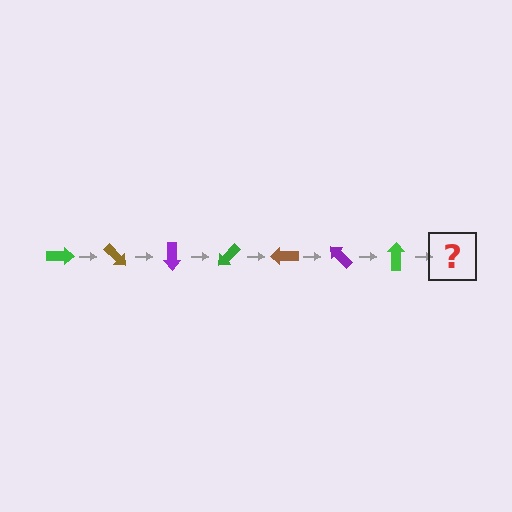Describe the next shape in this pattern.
It should be a brown arrow, rotated 315 degrees from the start.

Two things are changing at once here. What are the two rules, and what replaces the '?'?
The two rules are that it rotates 45 degrees each step and the color cycles through green, brown, and purple. The '?' should be a brown arrow, rotated 315 degrees from the start.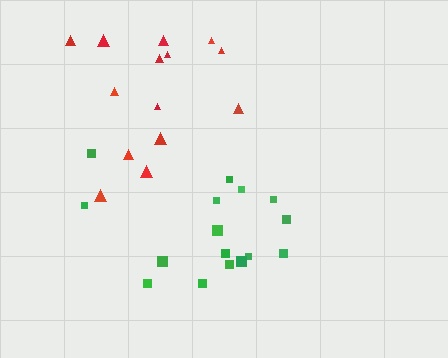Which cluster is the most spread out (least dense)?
Green.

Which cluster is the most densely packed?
Red.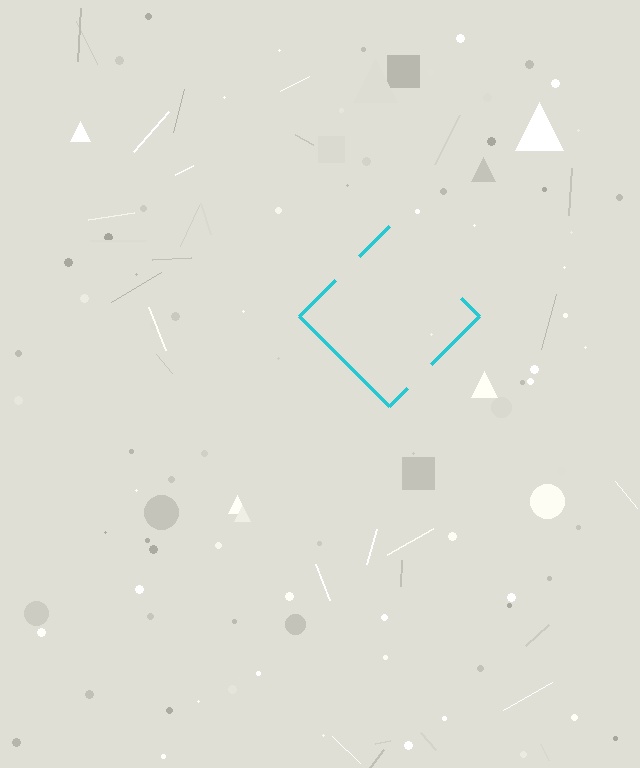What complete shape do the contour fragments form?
The contour fragments form a diamond.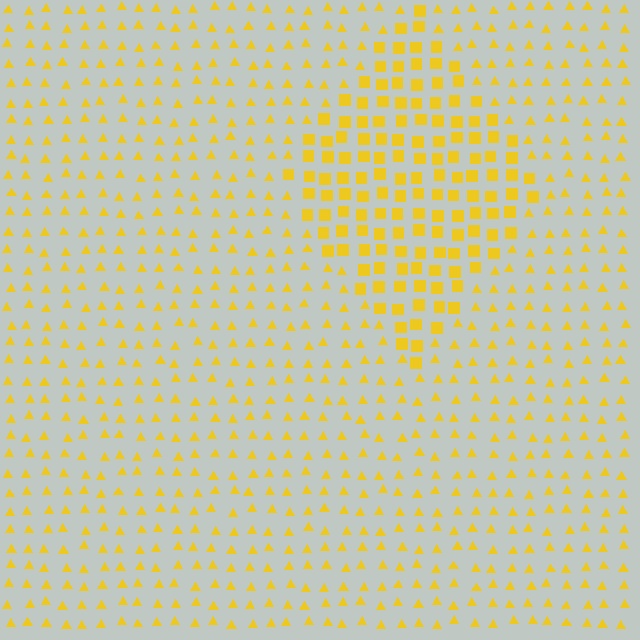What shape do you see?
I see a diamond.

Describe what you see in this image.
The image is filled with small yellow elements arranged in a uniform grid. A diamond-shaped region contains squares, while the surrounding area contains triangles. The boundary is defined purely by the change in element shape.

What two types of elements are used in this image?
The image uses squares inside the diamond region and triangles outside it.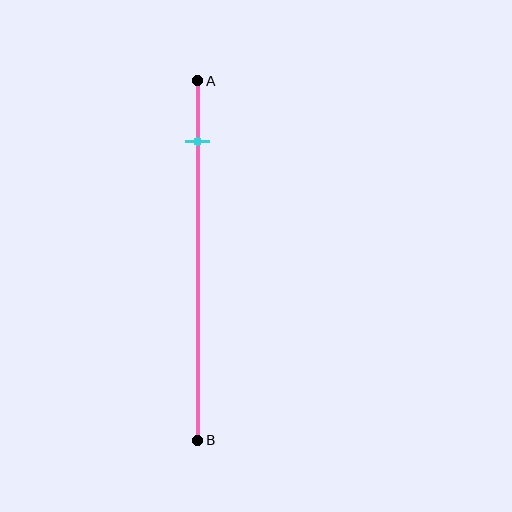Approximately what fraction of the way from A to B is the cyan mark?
The cyan mark is approximately 15% of the way from A to B.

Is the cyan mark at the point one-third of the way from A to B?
No, the mark is at about 15% from A, not at the 33% one-third point.